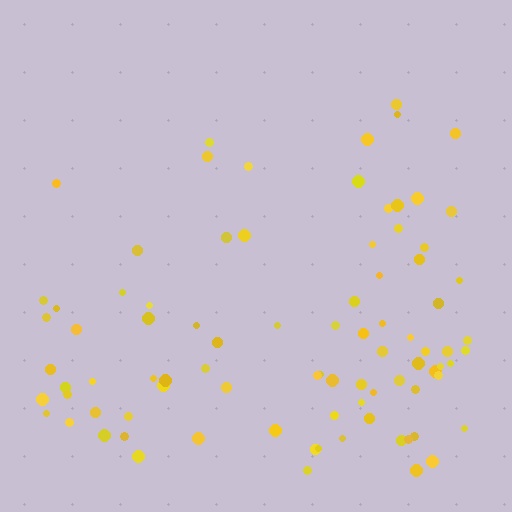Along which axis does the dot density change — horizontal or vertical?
Vertical.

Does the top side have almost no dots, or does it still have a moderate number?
Still a moderate number, just noticeably fewer than the bottom.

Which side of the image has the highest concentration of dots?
The bottom.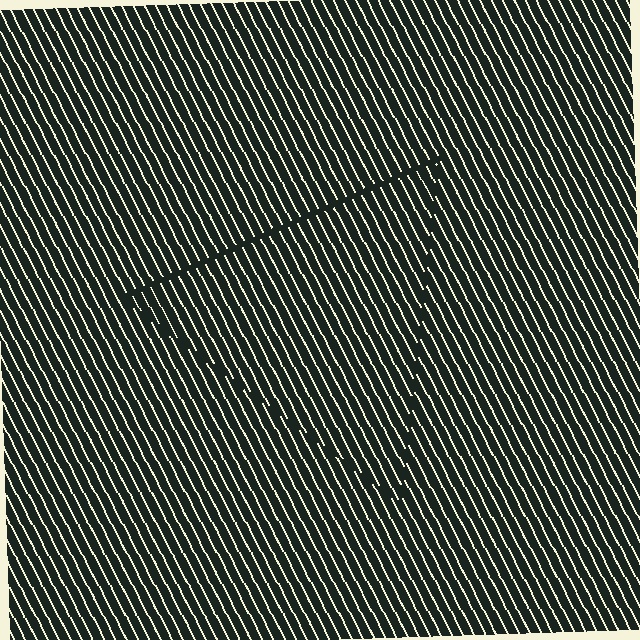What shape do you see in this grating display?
An illusory triangle. The interior of the shape contains the same grating, shifted by half a period — the contour is defined by the phase discontinuity where line-ends from the inner and outer gratings abut.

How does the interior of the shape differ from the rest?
The interior of the shape contains the same grating, shifted by half a period — the contour is defined by the phase discontinuity where line-ends from the inner and outer gratings abut.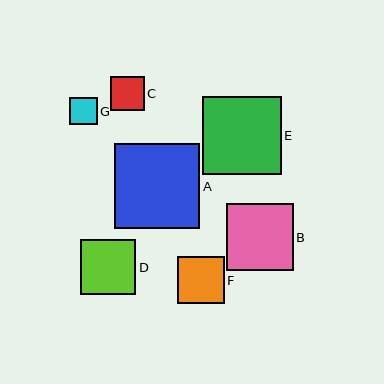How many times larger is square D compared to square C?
Square D is approximately 1.6 times the size of square C.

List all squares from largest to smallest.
From largest to smallest: A, E, B, D, F, C, G.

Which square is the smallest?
Square G is the smallest with a size of approximately 27 pixels.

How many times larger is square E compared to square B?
Square E is approximately 1.2 times the size of square B.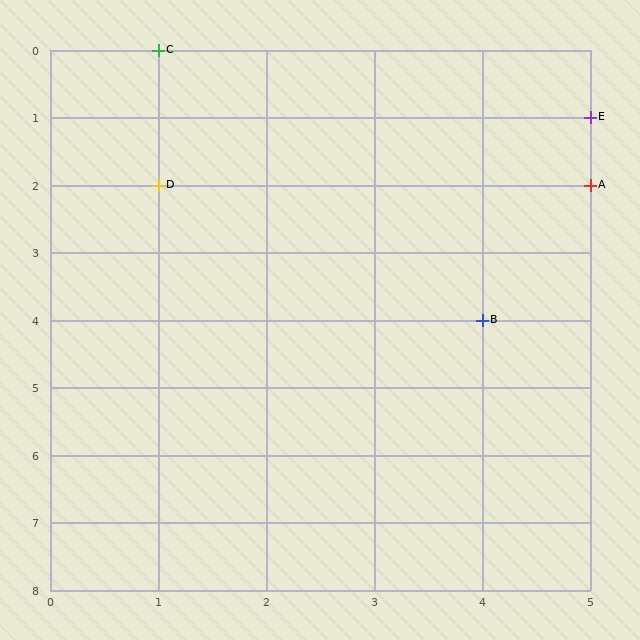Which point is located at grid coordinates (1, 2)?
Point D is at (1, 2).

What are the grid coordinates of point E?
Point E is at grid coordinates (5, 1).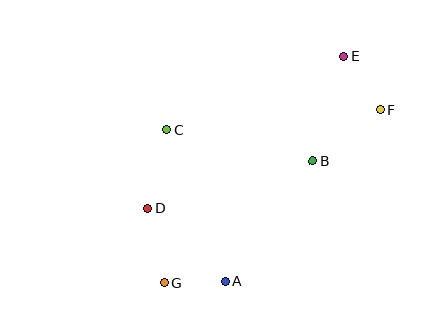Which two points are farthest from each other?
Points E and G are farthest from each other.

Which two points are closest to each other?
Points A and G are closest to each other.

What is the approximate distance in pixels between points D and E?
The distance between D and E is approximately 248 pixels.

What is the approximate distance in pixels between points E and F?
The distance between E and F is approximately 65 pixels.